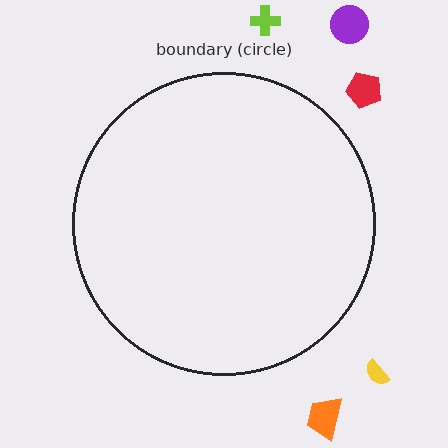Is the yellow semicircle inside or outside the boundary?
Outside.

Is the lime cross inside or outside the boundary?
Outside.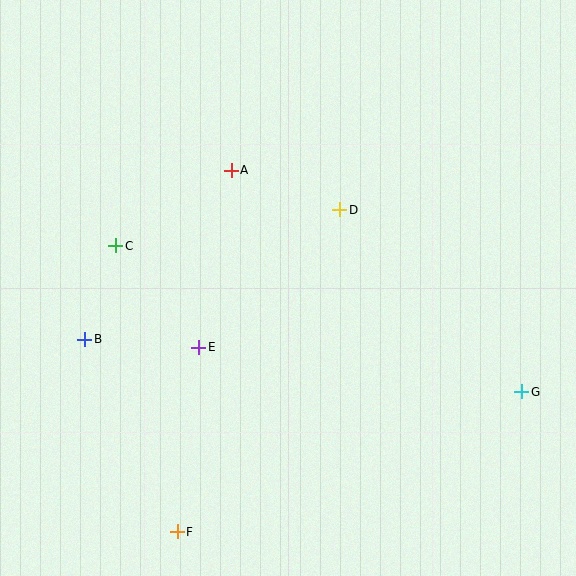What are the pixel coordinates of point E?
Point E is at (199, 347).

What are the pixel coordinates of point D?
Point D is at (340, 210).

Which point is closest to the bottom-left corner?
Point F is closest to the bottom-left corner.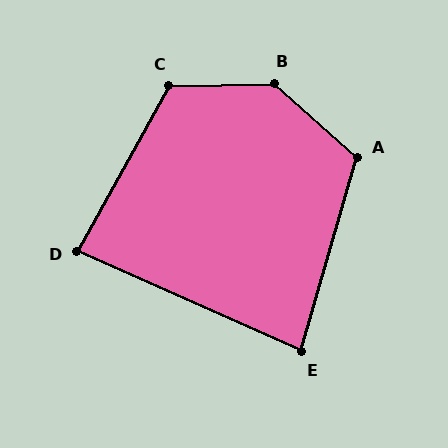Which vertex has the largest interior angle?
B, at approximately 137 degrees.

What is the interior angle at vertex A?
Approximately 115 degrees (obtuse).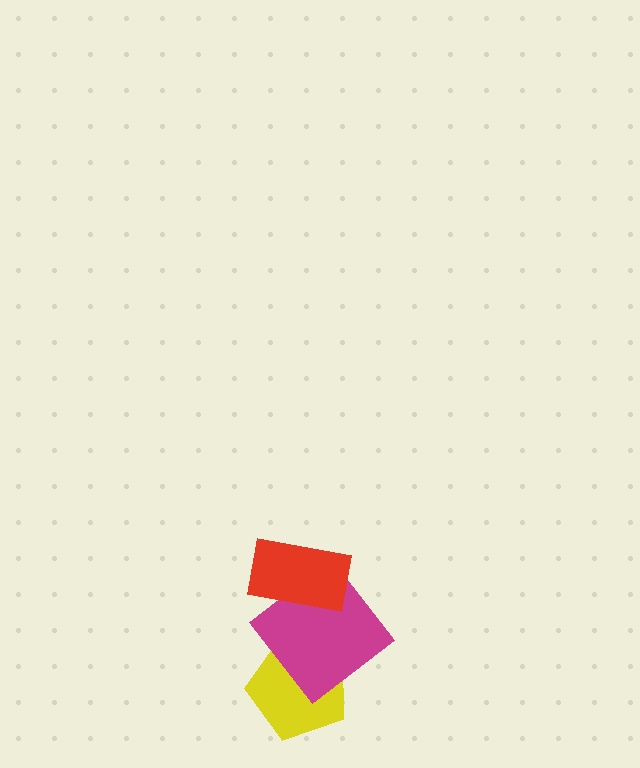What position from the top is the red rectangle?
The red rectangle is 1st from the top.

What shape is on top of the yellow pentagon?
The magenta diamond is on top of the yellow pentagon.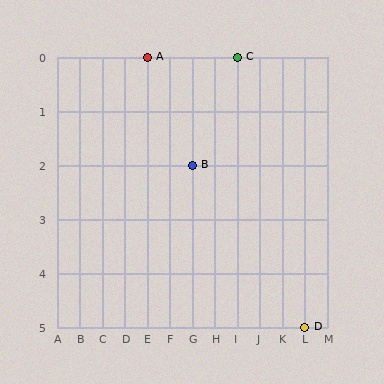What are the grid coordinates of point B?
Point B is at grid coordinates (G, 2).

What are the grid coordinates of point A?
Point A is at grid coordinates (E, 0).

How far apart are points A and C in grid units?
Points A and C are 4 columns apart.